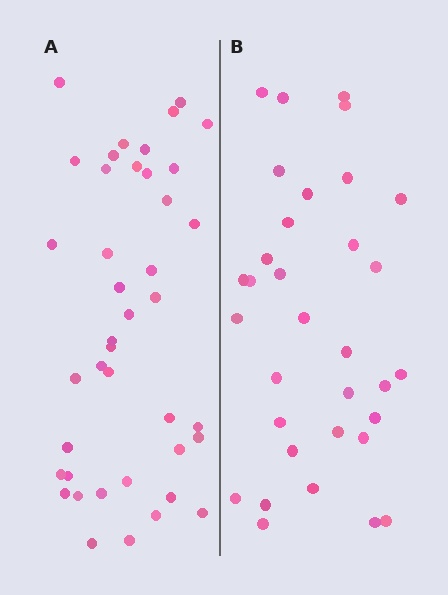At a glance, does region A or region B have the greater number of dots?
Region A (the left region) has more dots.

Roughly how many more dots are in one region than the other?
Region A has roughly 8 or so more dots than region B.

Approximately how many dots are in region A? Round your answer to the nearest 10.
About 40 dots. (The exact count is 41, which rounds to 40.)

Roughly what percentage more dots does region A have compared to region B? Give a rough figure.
About 25% more.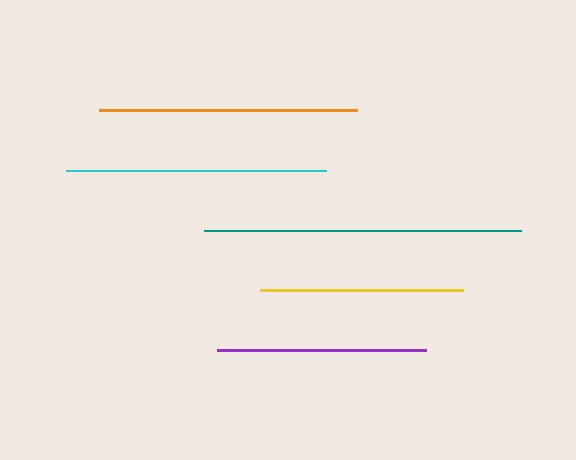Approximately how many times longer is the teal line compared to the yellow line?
The teal line is approximately 1.6 times the length of the yellow line.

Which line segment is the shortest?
The yellow line is the shortest at approximately 203 pixels.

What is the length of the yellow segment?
The yellow segment is approximately 203 pixels long.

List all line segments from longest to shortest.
From longest to shortest: teal, cyan, orange, purple, yellow.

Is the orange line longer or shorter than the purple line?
The orange line is longer than the purple line.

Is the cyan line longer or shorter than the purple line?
The cyan line is longer than the purple line.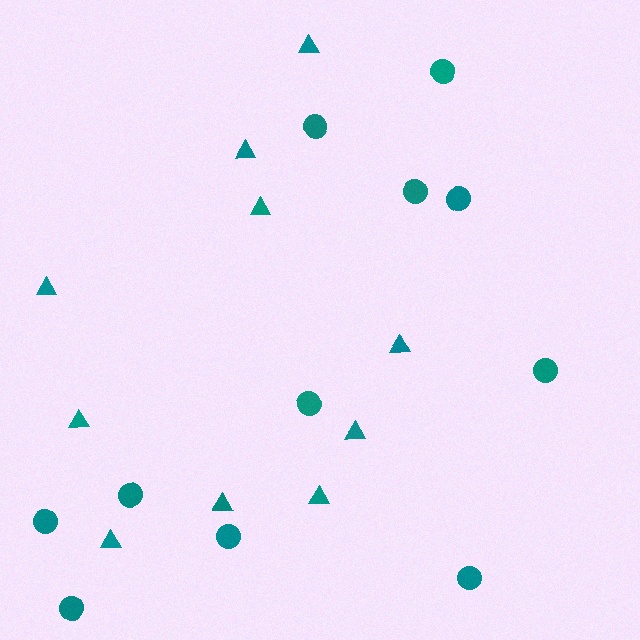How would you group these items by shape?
There are 2 groups: one group of circles (11) and one group of triangles (10).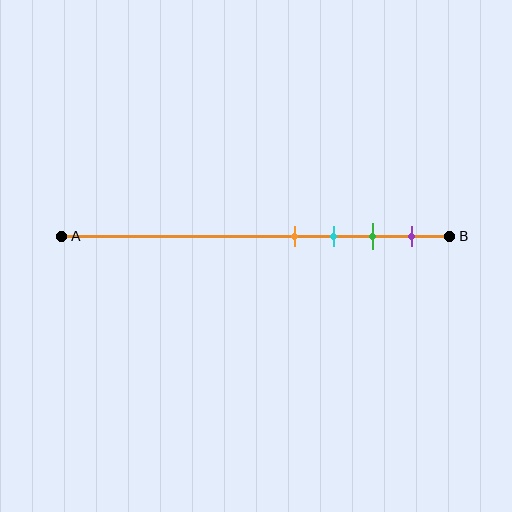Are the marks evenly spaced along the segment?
Yes, the marks are approximately evenly spaced.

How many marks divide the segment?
There are 4 marks dividing the segment.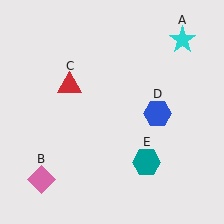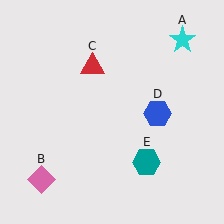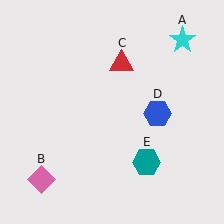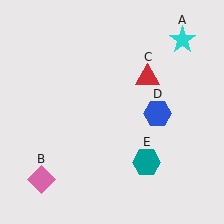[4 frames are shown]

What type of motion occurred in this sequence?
The red triangle (object C) rotated clockwise around the center of the scene.